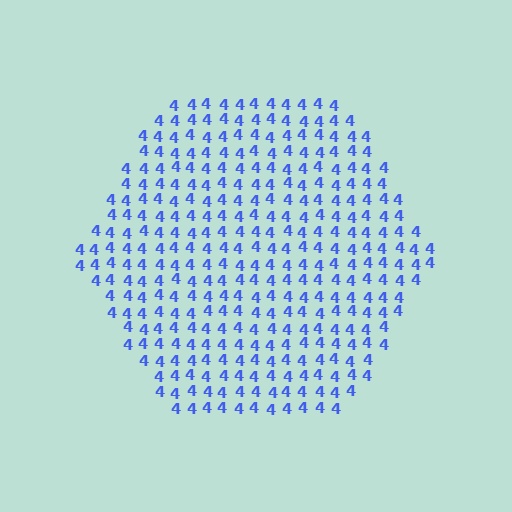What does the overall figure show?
The overall figure shows a hexagon.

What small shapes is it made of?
It is made of small digit 4's.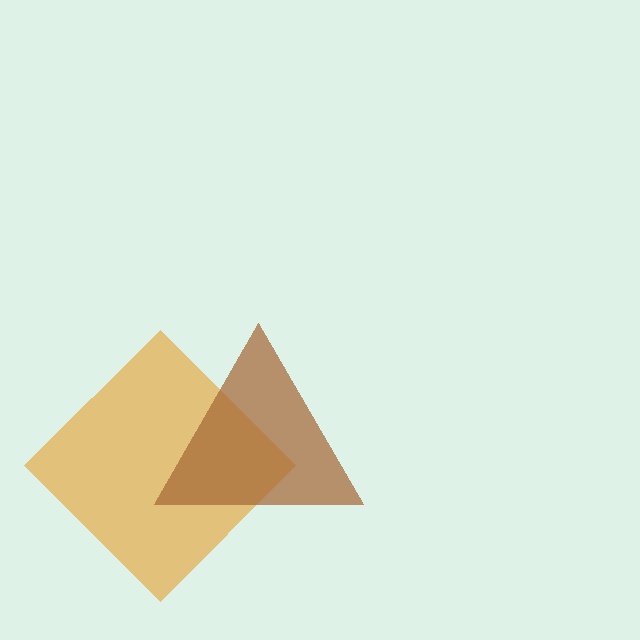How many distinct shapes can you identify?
There are 2 distinct shapes: an orange diamond, a brown triangle.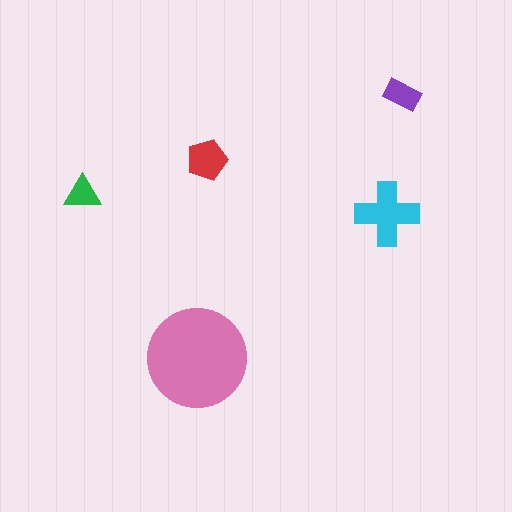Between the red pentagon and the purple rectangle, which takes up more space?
The red pentagon.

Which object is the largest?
The pink circle.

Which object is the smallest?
The green triangle.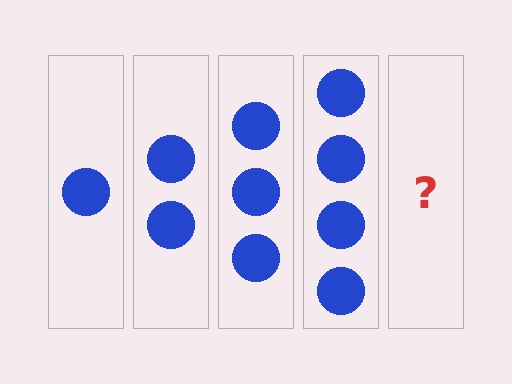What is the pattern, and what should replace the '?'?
The pattern is that each step adds one more circle. The '?' should be 5 circles.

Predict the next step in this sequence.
The next step is 5 circles.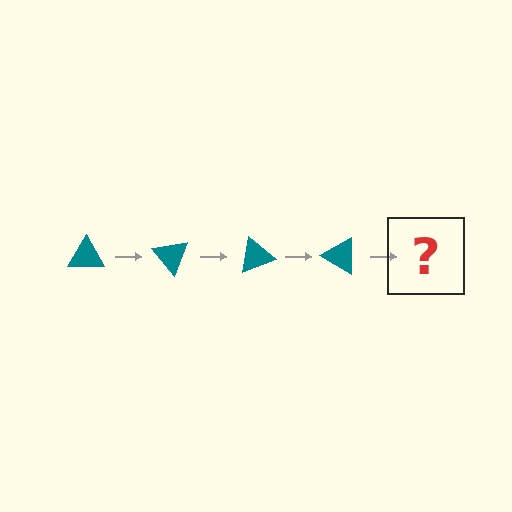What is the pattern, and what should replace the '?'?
The pattern is that the triangle rotates 50 degrees each step. The '?' should be a teal triangle rotated 200 degrees.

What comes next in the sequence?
The next element should be a teal triangle rotated 200 degrees.